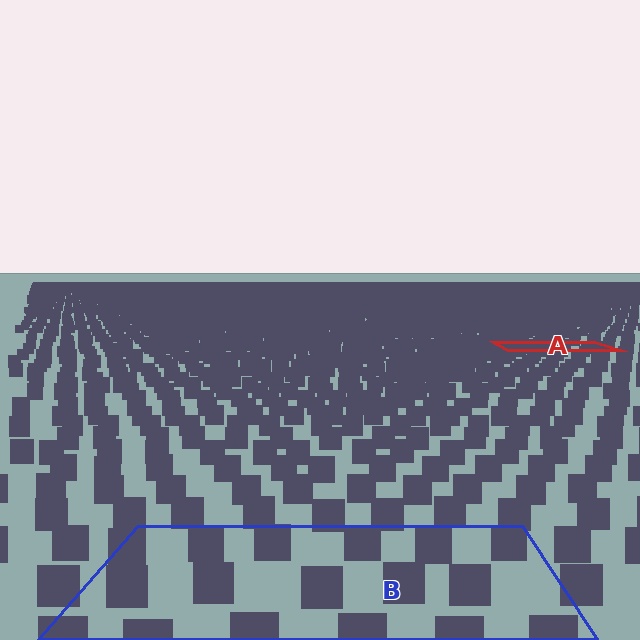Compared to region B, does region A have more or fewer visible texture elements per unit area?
Region A has more texture elements per unit area — they are packed more densely because it is farther away.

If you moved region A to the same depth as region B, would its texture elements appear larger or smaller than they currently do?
They would appear larger. At a closer depth, the same texture elements are projected at a bigger on-screen size.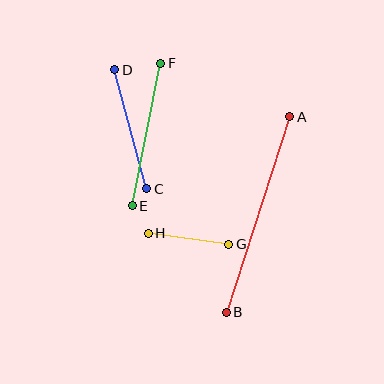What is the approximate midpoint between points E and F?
The midpoint is at approximately (146, 135) pixels.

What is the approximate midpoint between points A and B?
The midpoint is at approximately (258, 215) pixels.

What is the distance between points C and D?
The distance is approximately 123 pixels.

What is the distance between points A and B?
The distance is approximately 206 pixels.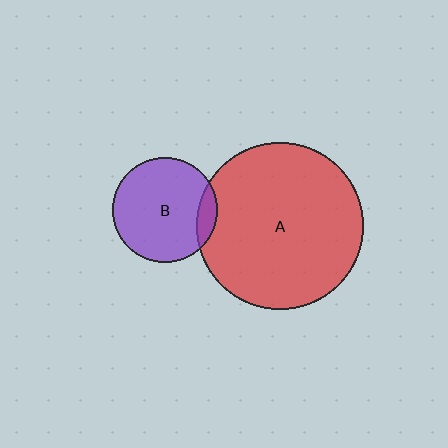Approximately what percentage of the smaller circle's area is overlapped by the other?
Approximately 10%.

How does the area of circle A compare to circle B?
Approximately 2.5 times.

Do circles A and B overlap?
Yes.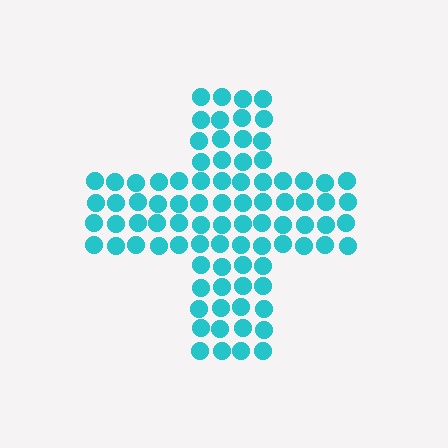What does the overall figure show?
The overall figure shows a cross.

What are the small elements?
The small elements are circles.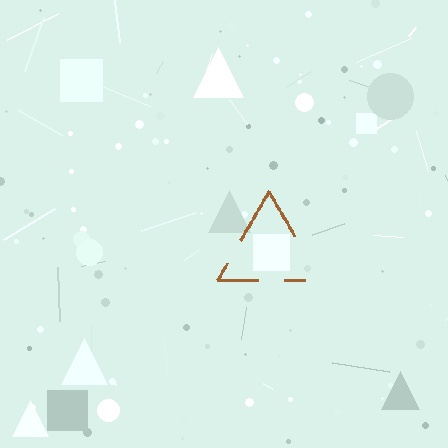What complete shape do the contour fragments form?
The contour fragments form a triangle.